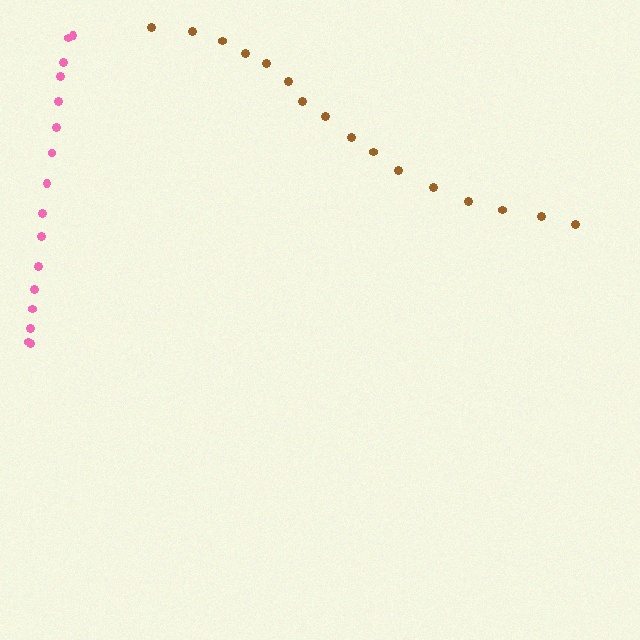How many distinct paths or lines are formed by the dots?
There are 2 distinct paths.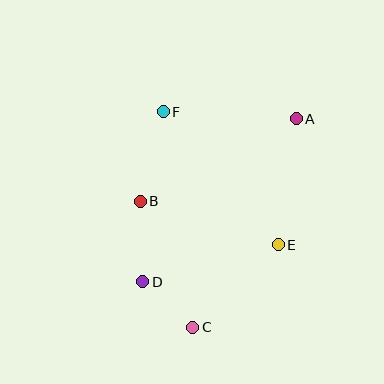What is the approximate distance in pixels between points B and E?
The distance between B and E is approximately 145 pixels.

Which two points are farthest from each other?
Points A and C are farthest from each other.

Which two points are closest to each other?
Points C and D are closest to each other.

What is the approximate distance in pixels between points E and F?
The distance between E and F is approximately 176 pixels.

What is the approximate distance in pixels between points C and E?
The distance between C and E is approximately 119 pixels.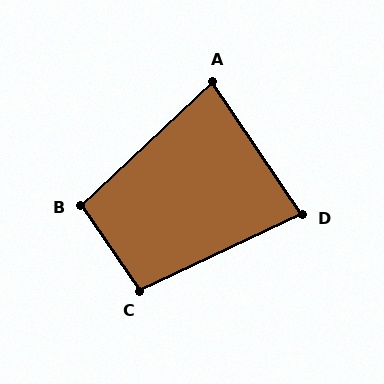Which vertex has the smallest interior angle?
A, at approximately 81 degrees.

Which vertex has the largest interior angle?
C, at approximately 99 degrees.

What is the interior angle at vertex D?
Approximately 81 degrees (acute).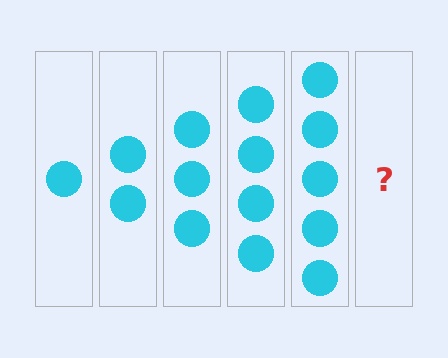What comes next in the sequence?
The next element should be 6 circles.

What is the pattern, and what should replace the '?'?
The pattern is that each step adds one more circle. The '?' should be 6 circles.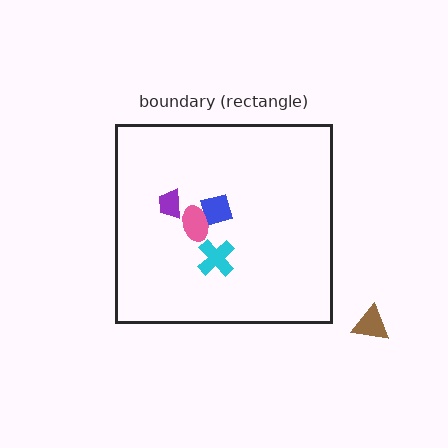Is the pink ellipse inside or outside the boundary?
Inside.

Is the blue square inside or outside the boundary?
Inside.